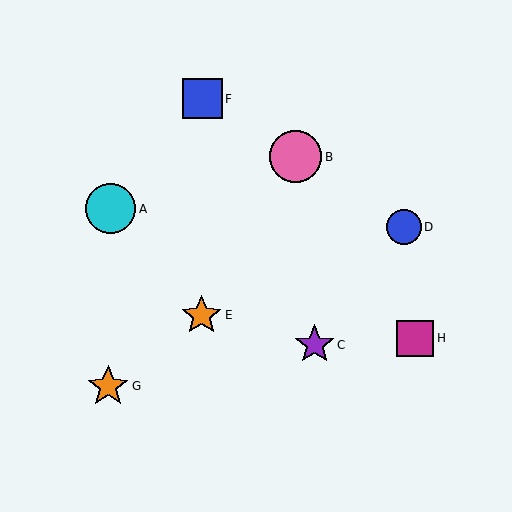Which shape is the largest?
The pink circle (labeled B) is the largest.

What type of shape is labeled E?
Shape E is an orange star.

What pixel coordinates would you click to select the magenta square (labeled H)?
Click at (415, 338) to select the magenta square H.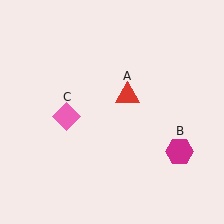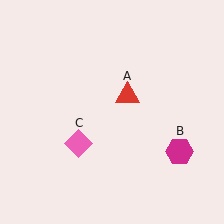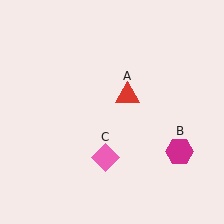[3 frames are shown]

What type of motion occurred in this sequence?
The pink diamond (object C) rotated counterclockwise around the center of the scene.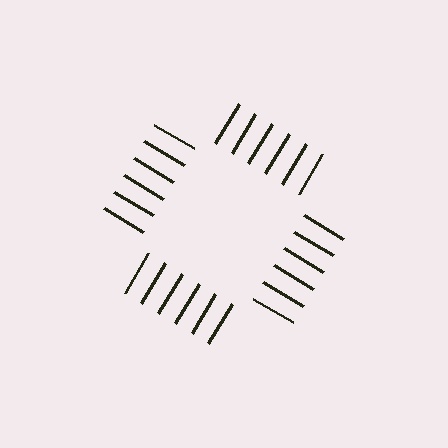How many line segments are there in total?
24 — 6 along each of the 4 edges.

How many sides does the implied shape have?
4 sides — the line-ends trace a square.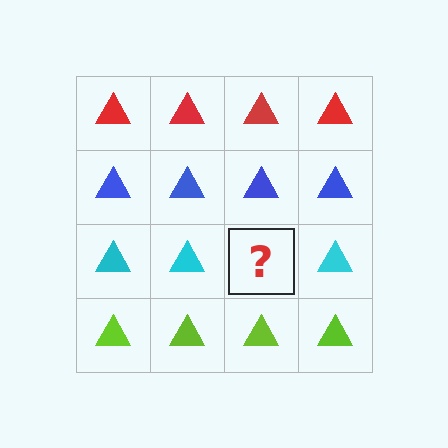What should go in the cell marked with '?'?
The missing cell should contain a cyan triangle.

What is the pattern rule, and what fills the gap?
The rule is that each row has a consistent color. The gap should be filled with a cyan triangle.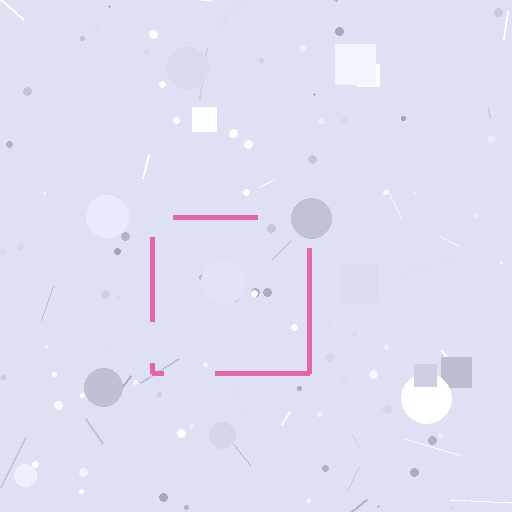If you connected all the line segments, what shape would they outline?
They would outline a square.